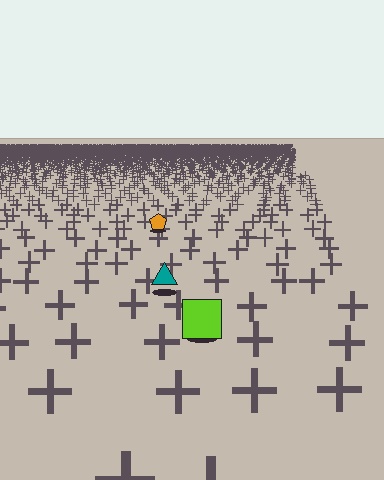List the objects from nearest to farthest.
From nearest to farthest: the lime square, the teal triangle, the orange pentagon.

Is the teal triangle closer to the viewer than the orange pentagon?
Yes. The teal triangle is closer — you can tell from the texture gradient: the ground texture is coarser near it.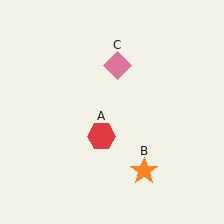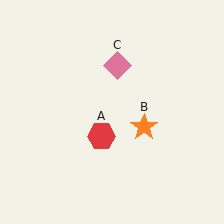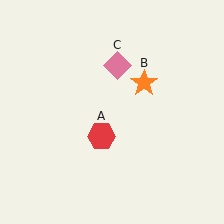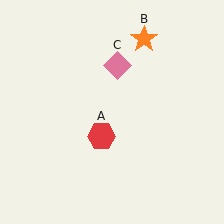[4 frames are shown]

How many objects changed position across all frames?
1 object changed position: orange star (object B).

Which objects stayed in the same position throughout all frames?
Red hexagon (object A) and pink diamond (object C) remained stationary.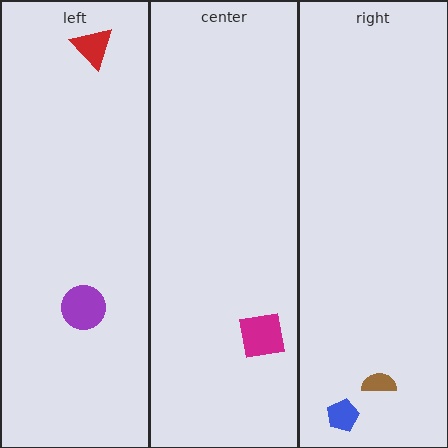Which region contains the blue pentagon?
The right region.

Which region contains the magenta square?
The center region.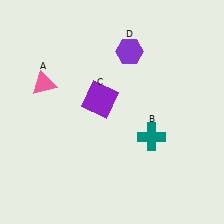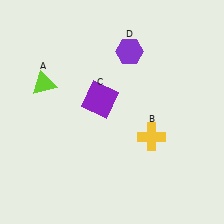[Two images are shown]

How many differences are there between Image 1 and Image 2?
There are 2 differences between the two images.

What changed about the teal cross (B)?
In Image 1, B is teal. In Image 2, it changed to yellow.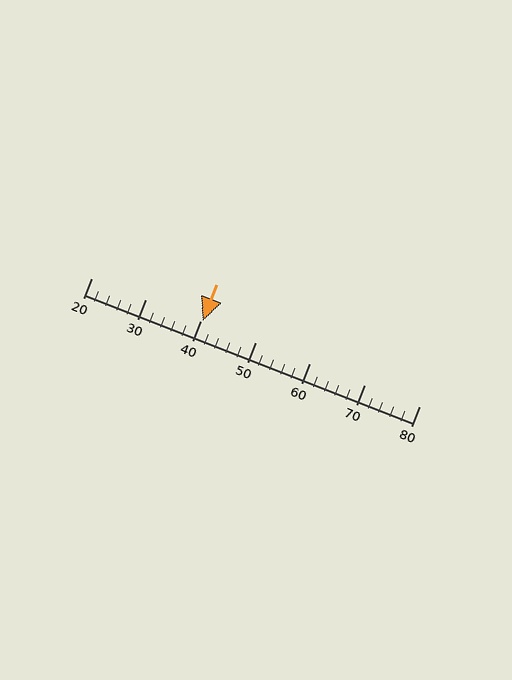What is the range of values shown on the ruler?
The ruler shows values from 20 to 80.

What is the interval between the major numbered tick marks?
The major tick marks are spaced 10 units apart.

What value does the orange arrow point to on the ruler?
The orange arrow points to approximately 40.